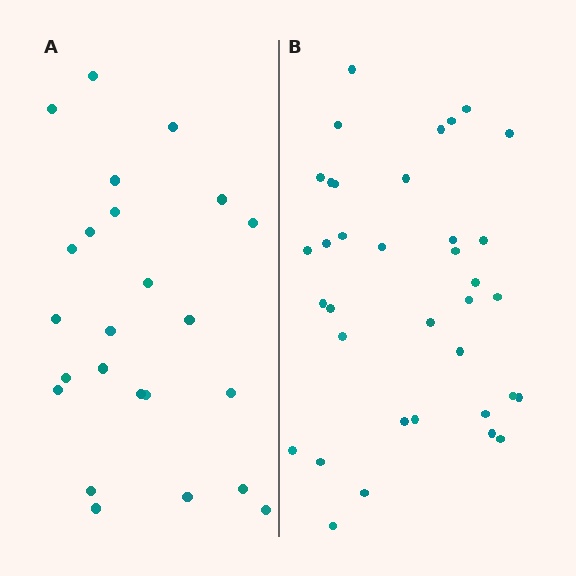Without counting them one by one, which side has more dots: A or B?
Region B (the right region) has more dots.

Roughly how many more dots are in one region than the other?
Region B has roughly 12 or so more dots than region A.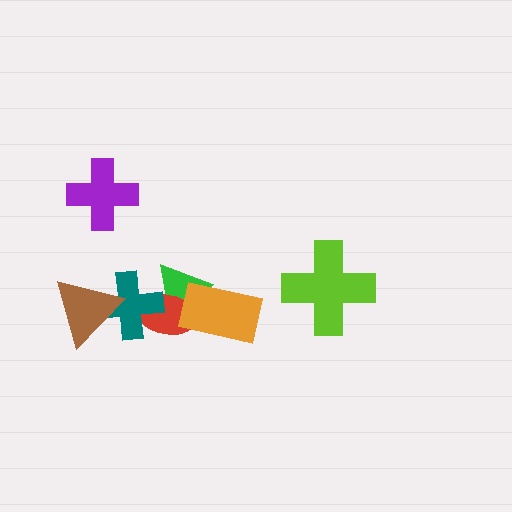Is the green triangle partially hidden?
Yes, it is partially covered by another shape.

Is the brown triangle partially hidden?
No, no other shape covers it.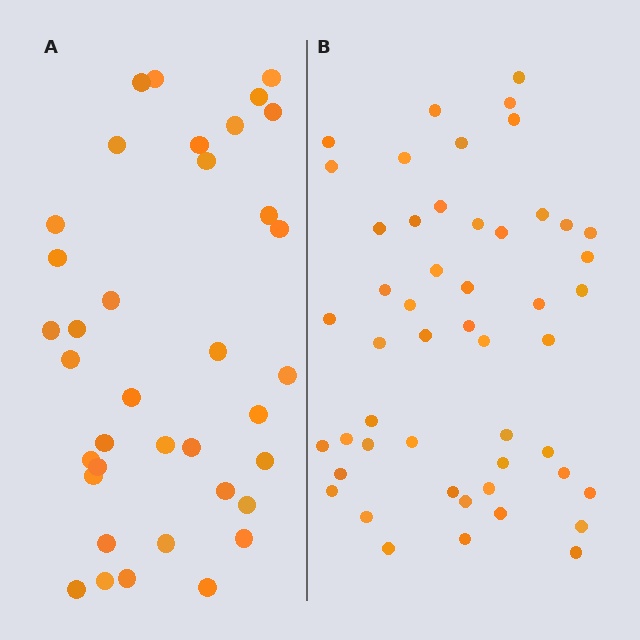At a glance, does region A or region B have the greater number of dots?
Region B (the right region) has more dots.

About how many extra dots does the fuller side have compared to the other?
Region B has approximately 15 more dots than region A.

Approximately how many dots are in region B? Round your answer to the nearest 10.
About 50 dots.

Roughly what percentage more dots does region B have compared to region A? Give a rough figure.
About 35% more.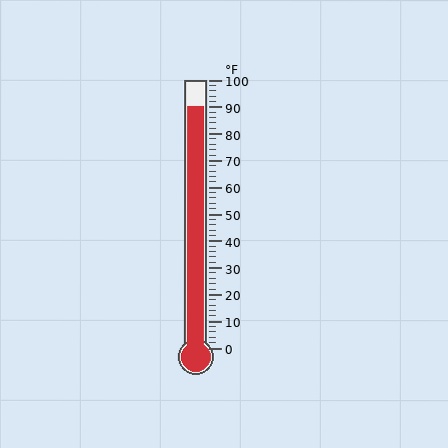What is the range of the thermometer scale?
The thermometer scale ranges from 0°F to 100°F.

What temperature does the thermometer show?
The thermometer shows approximately 90°F.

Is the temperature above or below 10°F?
The temperature is above 10°F.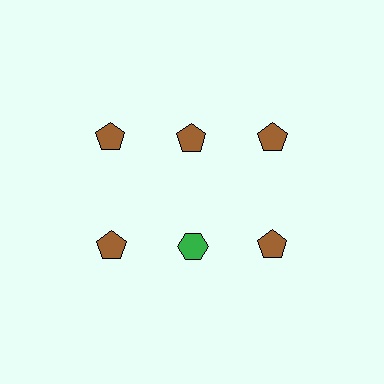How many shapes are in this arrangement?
There are 6 shapes arranged in a grid pattern.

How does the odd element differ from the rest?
It differs in both color (green instead of brown) and shape (hexagon instead of pentagon).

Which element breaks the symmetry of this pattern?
The green hexagon in the second row, second from left column breaks the symmetry. All other shapes are brown pentagons.